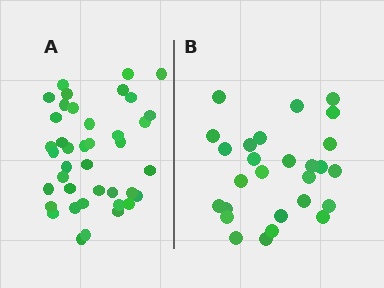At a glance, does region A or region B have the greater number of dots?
Region A (the left region) has more dots.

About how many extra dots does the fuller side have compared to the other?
Region A has approximately 15 more dots than region B.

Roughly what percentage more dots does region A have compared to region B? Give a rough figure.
About 50% more.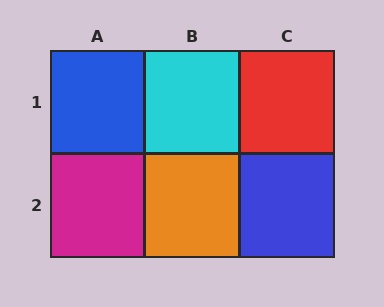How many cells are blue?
2 cells are blue.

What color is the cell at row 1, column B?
Cyan.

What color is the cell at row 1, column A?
Blue.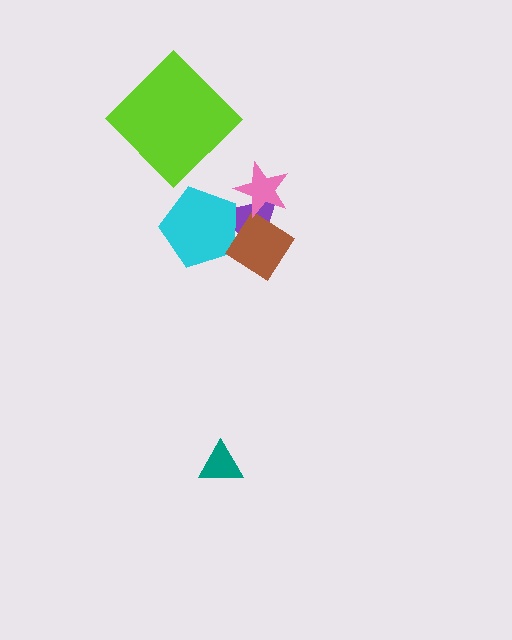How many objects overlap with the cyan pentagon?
1 object overlaps with the cyan pentagon.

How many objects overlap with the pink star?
1 object overlaps with the pink star.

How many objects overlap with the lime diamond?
0 objects overlap with the lime diamond.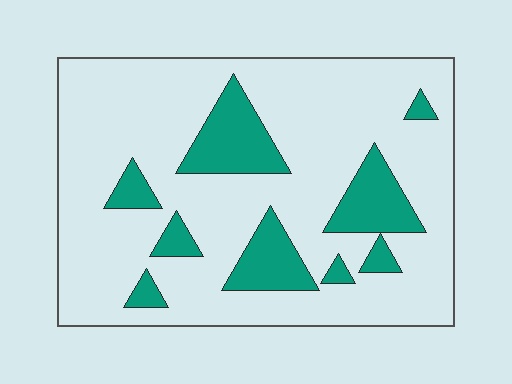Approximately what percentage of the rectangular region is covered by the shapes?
Approximately 20%.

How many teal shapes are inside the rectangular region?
9.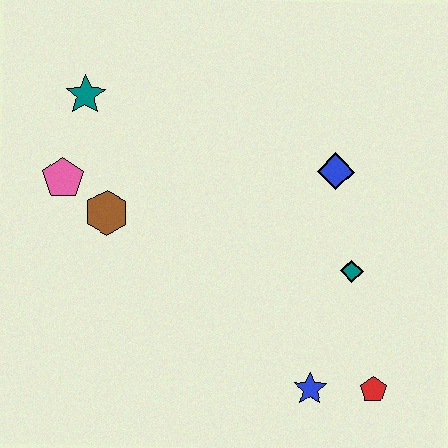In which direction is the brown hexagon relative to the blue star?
The brown hexagon is to the left of the blue star.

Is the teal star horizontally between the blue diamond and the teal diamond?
No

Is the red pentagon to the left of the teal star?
No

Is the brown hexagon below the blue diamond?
Yes